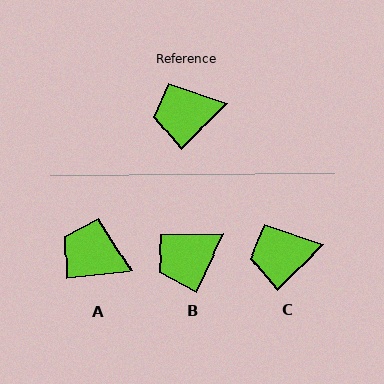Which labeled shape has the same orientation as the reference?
C.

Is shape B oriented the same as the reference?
No, it is off by about 20 degrees.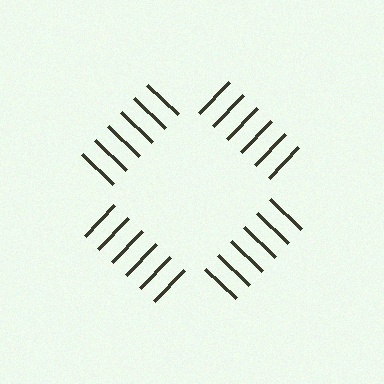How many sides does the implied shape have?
4 sides — the line-ends trace a square.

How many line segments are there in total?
24 — 6 along each of the 4 edges.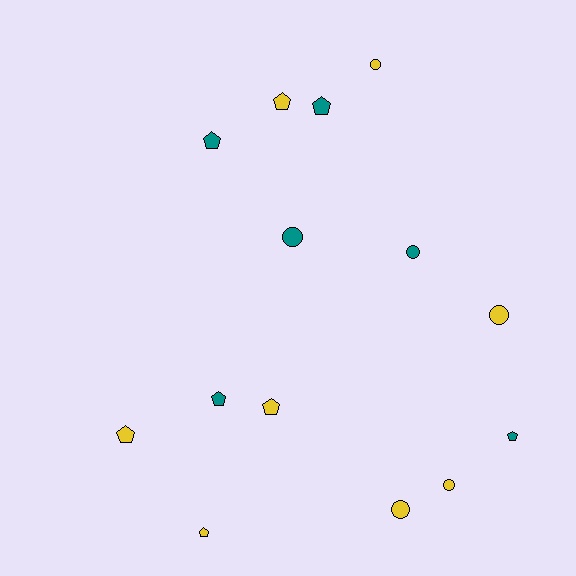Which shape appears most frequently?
Pentagon, with 8 objects.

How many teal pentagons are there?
There are 4 teal pentagons.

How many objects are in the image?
There are 14 objects.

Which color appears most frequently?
Yellow, with 8 objects.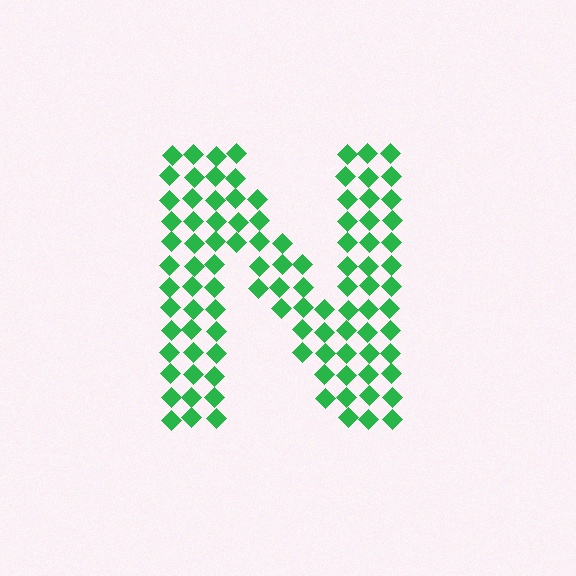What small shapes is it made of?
It is made of small diamonds.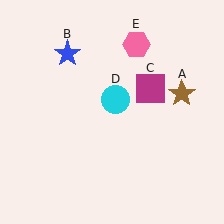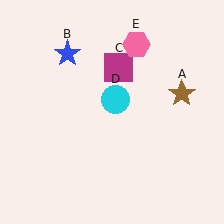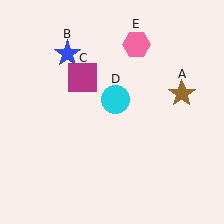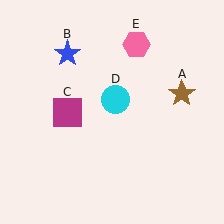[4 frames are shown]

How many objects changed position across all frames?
1 object changed position: magenta square (object C).